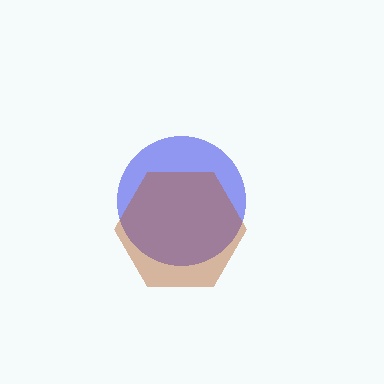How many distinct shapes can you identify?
There are 2 distinct shapes: a blue circle, a brown hexagon.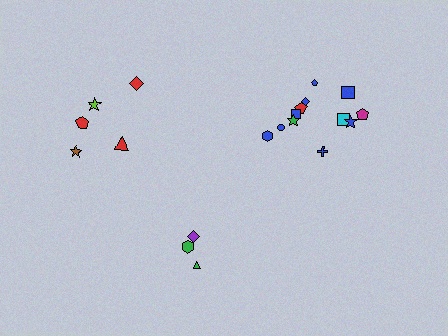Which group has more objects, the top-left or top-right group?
The top-right group.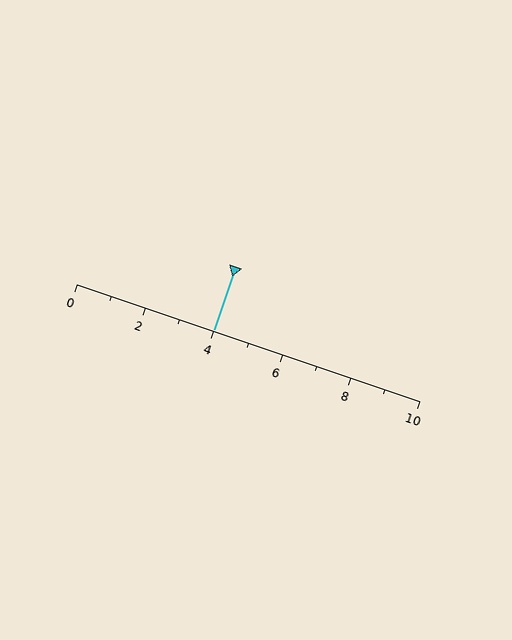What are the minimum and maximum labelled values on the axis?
The axis runs from 0 to 10.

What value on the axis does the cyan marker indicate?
The marker indicates approximately 4.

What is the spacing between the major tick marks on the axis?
The major ticks are spaced 2 apart.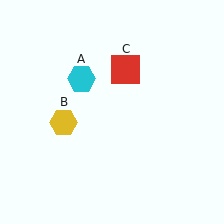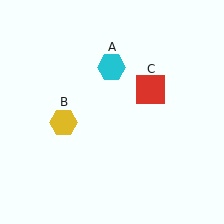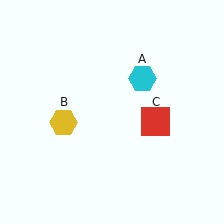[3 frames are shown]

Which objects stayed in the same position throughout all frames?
Yellow hexagon (object B) remained stationary.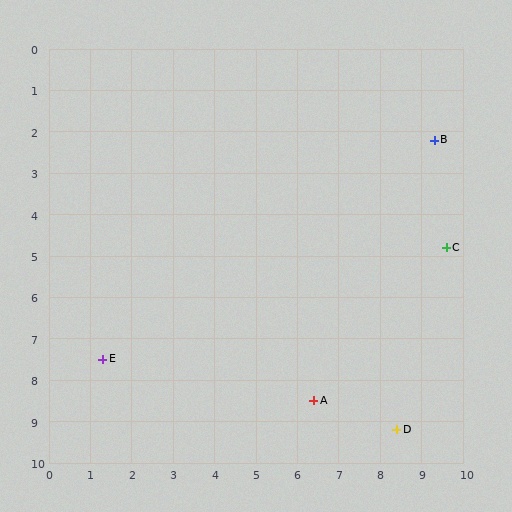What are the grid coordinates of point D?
Point D is at approximately (8.4, 9.2).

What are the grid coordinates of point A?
Point A is at approximately (6.4, 8.5).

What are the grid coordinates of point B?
Point B is at approximately (9.3, 2.2).